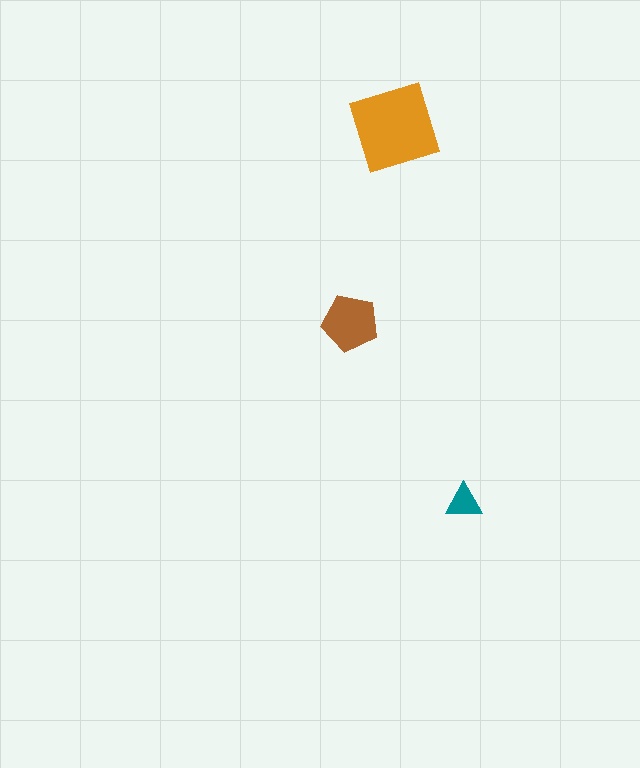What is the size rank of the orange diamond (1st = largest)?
1st.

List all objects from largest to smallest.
The orange diamond, the brown pentagon, the teal triangle.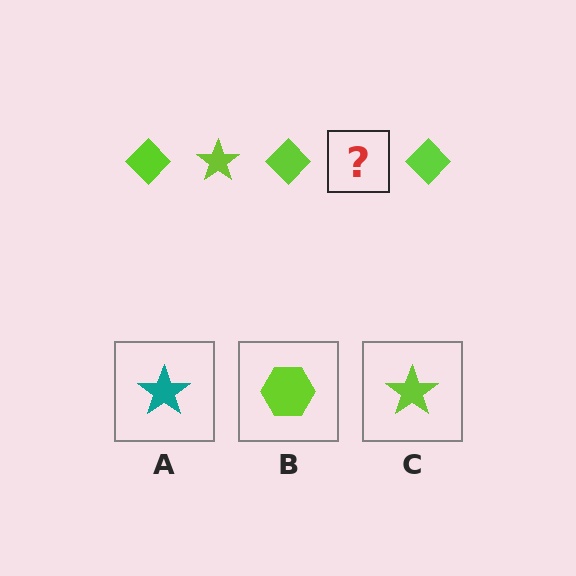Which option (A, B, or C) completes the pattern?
C.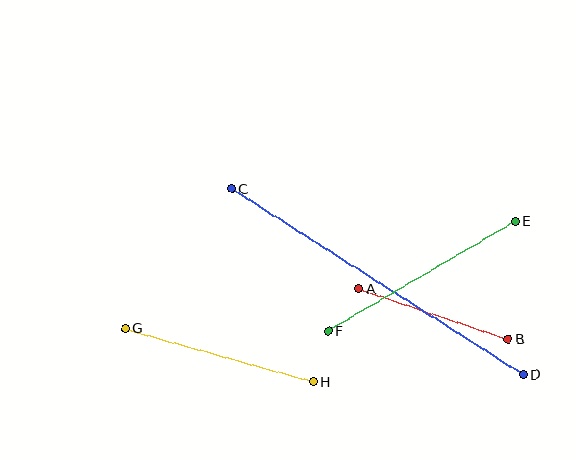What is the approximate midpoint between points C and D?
The midpoint is at approximately (377, 282) pixels.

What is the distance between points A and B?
The distance is approximately 157 pixels.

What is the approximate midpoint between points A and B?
The midpoint is at approximately (434, 314) pixels.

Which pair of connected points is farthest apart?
Points C and D are farthest apart.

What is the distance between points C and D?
The distance is approximately 346 pixels.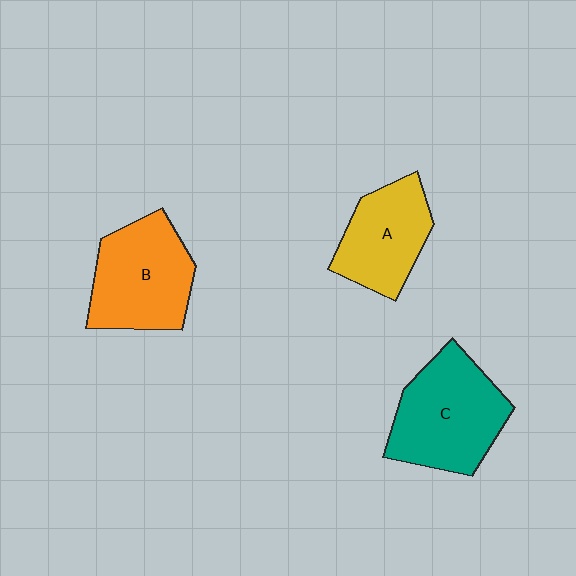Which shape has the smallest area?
Shape A (yellow).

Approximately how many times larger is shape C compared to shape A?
Approximately 1.3 times.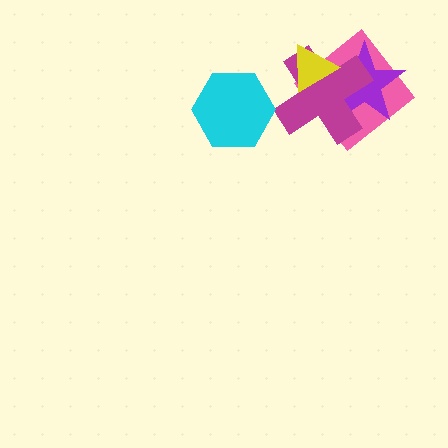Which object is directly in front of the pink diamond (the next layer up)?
The purple star is directly in front of the pink diamond.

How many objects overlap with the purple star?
3 objects overlap with the purple star.